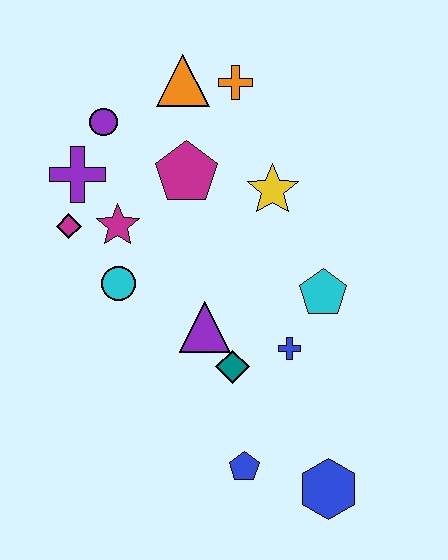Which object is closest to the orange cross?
The orange triangle is closest to the orange cross.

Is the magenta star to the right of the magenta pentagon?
No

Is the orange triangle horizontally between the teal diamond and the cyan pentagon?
No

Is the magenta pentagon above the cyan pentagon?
Yes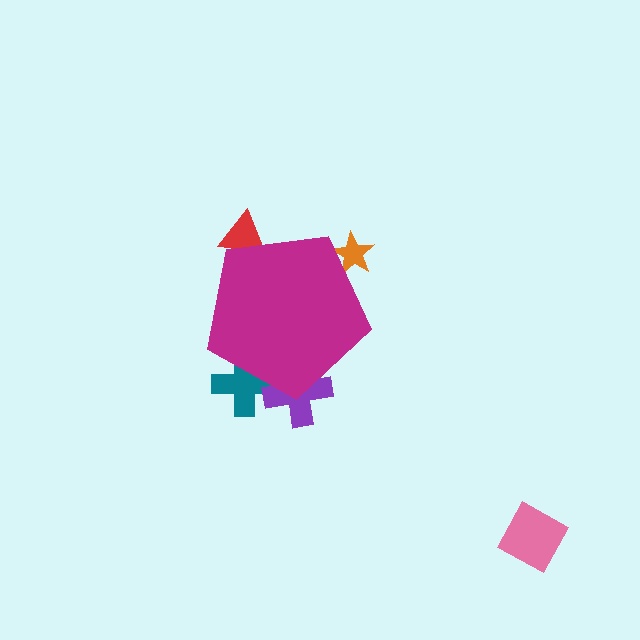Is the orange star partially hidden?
Yes, the orange star is partially hidden behind the magenta pentagon.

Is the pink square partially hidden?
No, the pink square is fully visible.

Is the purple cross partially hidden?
Yes, the purple cross is partially hidden behind the magenta pentagon.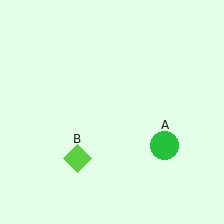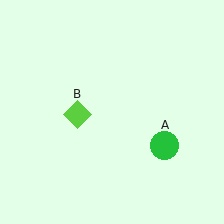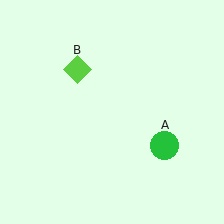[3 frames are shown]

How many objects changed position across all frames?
1 object changed position: lime diamond (object B).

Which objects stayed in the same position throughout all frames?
Green circle (object A) remained stationary.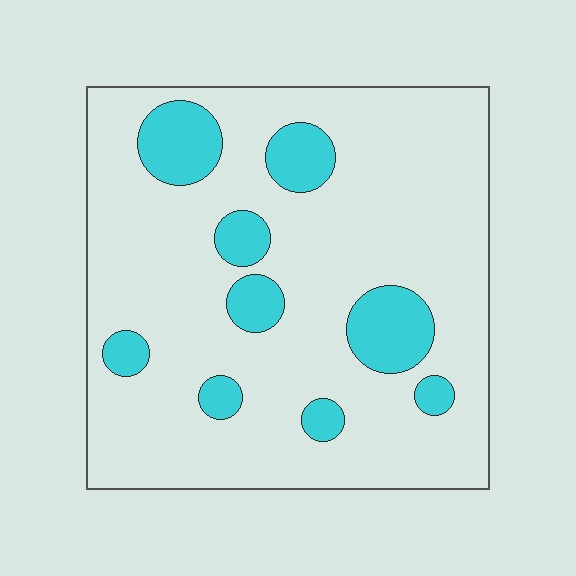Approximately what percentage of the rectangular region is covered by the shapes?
Approximately 15%.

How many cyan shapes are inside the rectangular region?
9.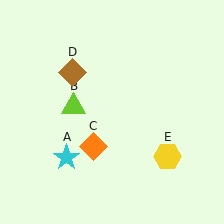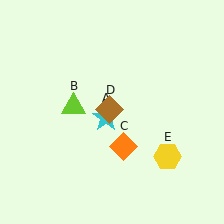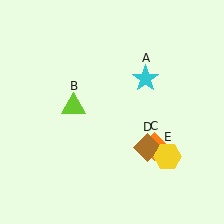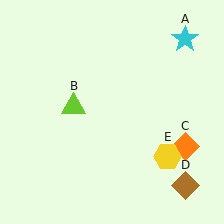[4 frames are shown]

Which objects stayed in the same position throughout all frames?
Lime triangle (object B) and yellow hexagon (object E) remained stationary.